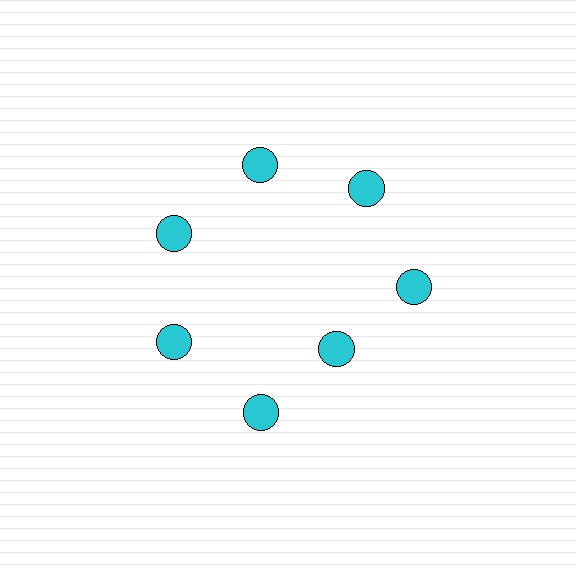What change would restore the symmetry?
The symmetry would be restored by moving it outward, back onto the ring so that all 7 circles sit at equal angles and equal distance from the center.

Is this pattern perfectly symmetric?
No. The 7 cyan circles are arranged in a ring, but one element near the 5 o'clock position is pulled inward toward the center, breaking the 7-fold rotational symmetry.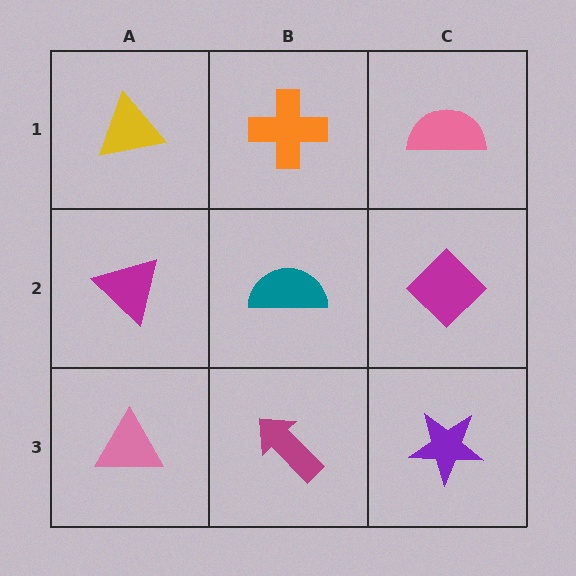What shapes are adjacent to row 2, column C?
A pink semicircle (row 1, column C), a purple star (row 3, column C), a teal semicircle (row 2, column B).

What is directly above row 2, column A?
A yellow triangle.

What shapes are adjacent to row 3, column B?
A teal semicircle (row 2, column B), a pink triangle (row 3, column A), a purple star (row 3, column C).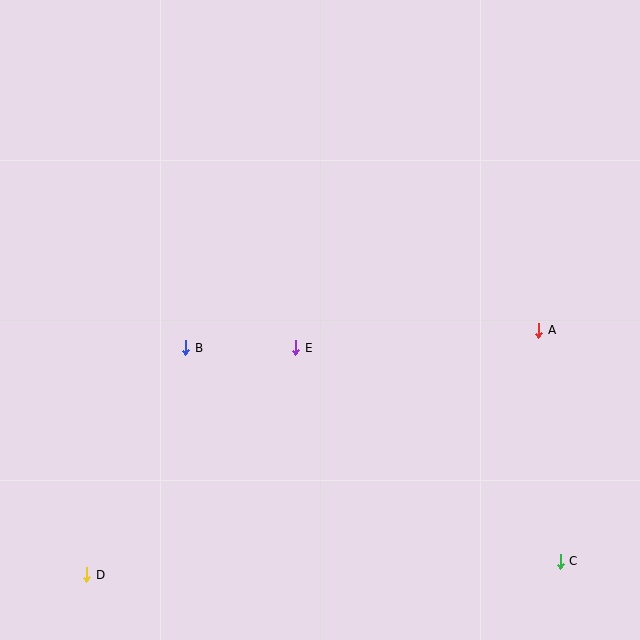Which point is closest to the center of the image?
Point E at (296, 348) is closest to the center.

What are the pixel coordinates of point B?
Point B is at (186, 348).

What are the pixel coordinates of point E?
Point E is at (296, 348).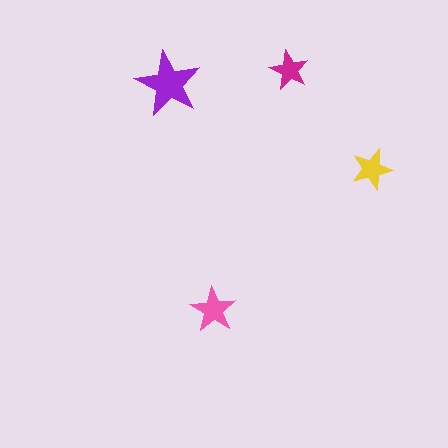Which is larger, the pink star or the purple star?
The purple one.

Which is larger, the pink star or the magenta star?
The pink one.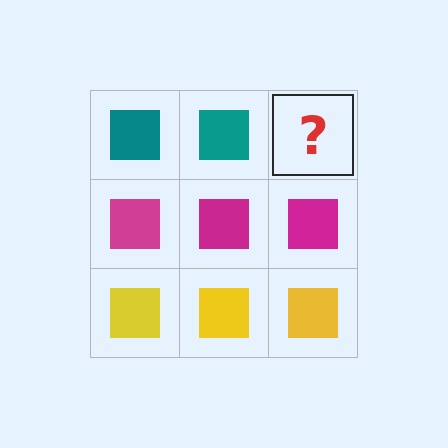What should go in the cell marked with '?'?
The missing cell should contain a teal square.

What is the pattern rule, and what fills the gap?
The rule is that each row has a consistent color. The gap should be filled with a teal square.